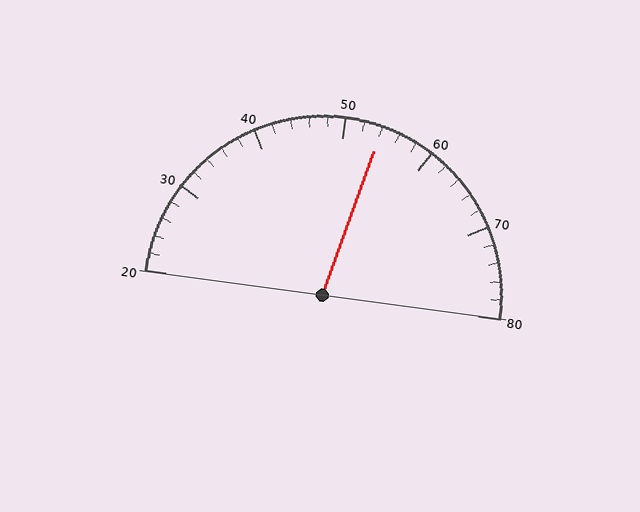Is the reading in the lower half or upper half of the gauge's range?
The reading is in the upper half of the range (20 to 80).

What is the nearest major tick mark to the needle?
The nearest major tick mark is 50.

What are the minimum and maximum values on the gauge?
The gauge ranges from 20 to 80.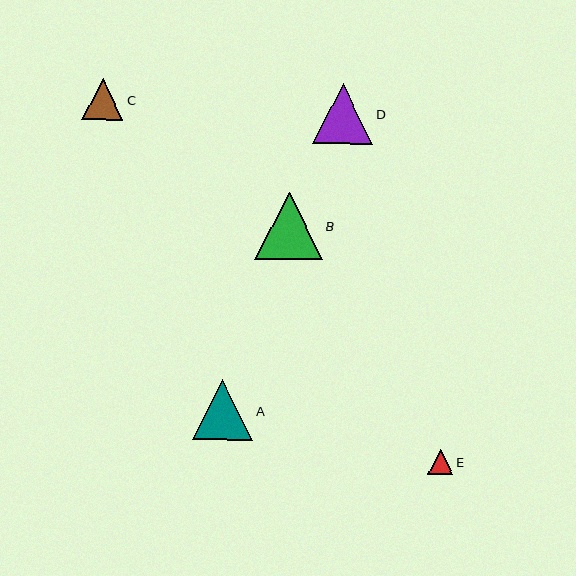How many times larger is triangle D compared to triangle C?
Triangle D is approximately 1.5 times the size of triangle C.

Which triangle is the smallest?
Triangle E is the smallest with a size of approximately 25 pixels.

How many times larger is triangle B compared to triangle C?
Triangle B is approximately 1.6 times the size of triangle C.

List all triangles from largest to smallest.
From largest to smallest: B, D, A, C, E.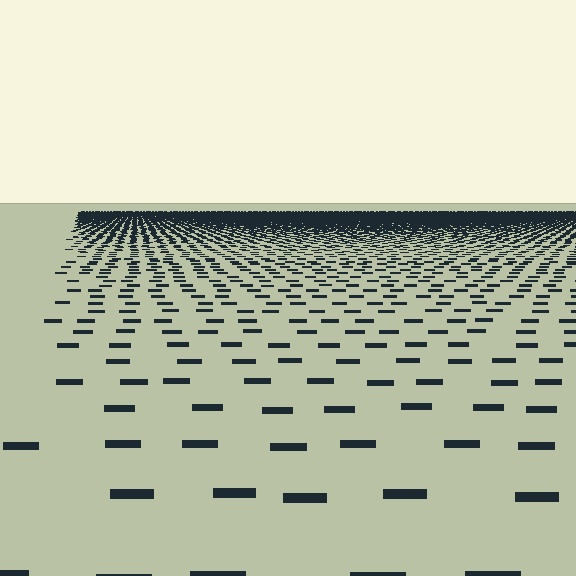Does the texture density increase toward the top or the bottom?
Density increases toward the top.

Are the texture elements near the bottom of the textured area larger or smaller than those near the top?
Larger. Near the bottom, elements are closer to the viewer and appear at a bigger on-screen size.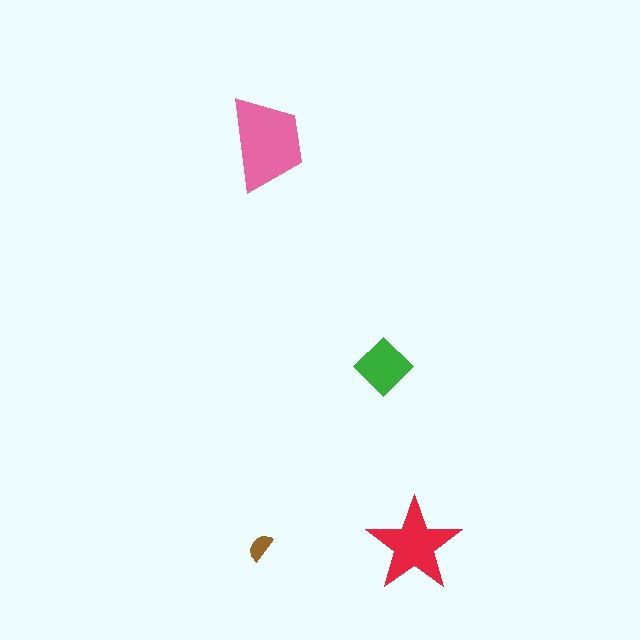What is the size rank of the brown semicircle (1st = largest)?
4th.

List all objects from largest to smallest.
The pink trapezoid, the red star, the green diamond, the brown semicircle.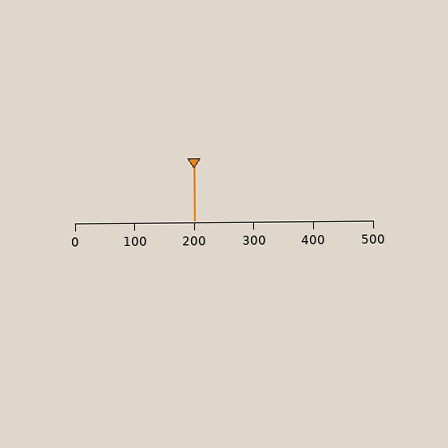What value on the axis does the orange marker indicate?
The marker indicates approximately 200.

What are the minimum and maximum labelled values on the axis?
The axis runs from 0 to 500.